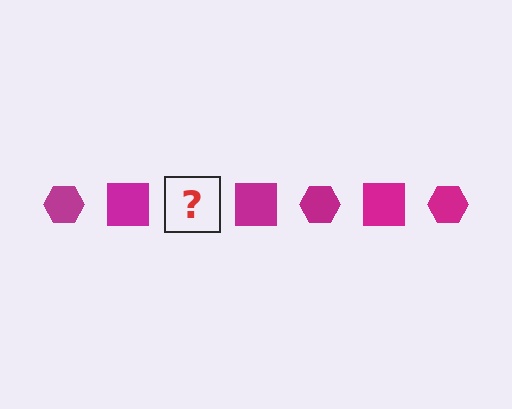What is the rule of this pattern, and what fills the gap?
The rule is that the pattern cycles through hexagon, square shapes in magenta. The gap should be filled with a magenta hexagon.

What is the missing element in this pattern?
The missing element is a magenta hexagon.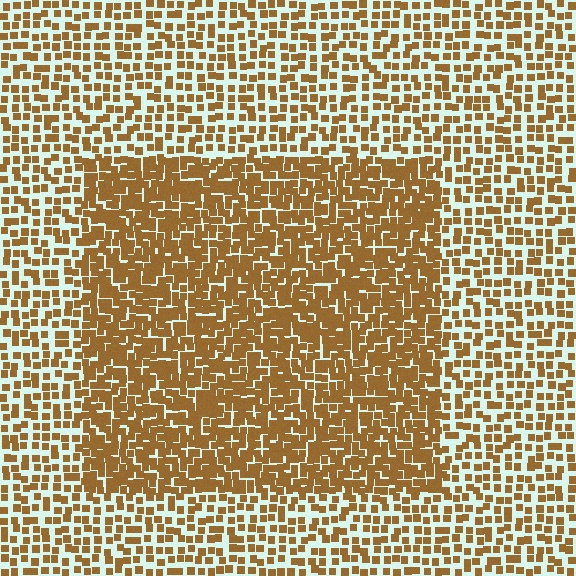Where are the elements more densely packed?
The elements are more densely packed inside the rectangle boundary.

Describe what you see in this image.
The image contains small brown elements arranged at two different densities. A rectangle-shaped region is visible where the elements are more densely packed than the surrounding area.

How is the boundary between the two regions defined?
The boundary is defined by a change in element density (approximately 1.9x ratio). All elements are the same color, size, and shape.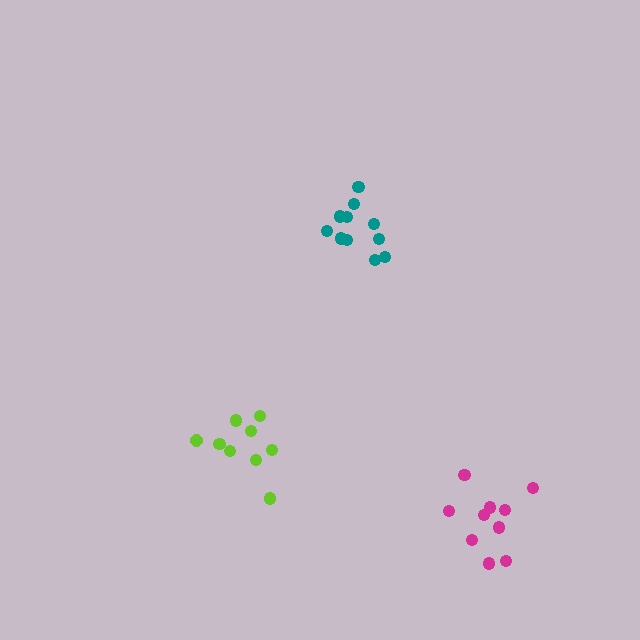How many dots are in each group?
Group 1: 11 dots, Group 2: 11 dots, Group 3: 9 dots (31 total).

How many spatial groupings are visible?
There are 3 spatial groupings.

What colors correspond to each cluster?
The clusters are colored: teal, magenta, lime.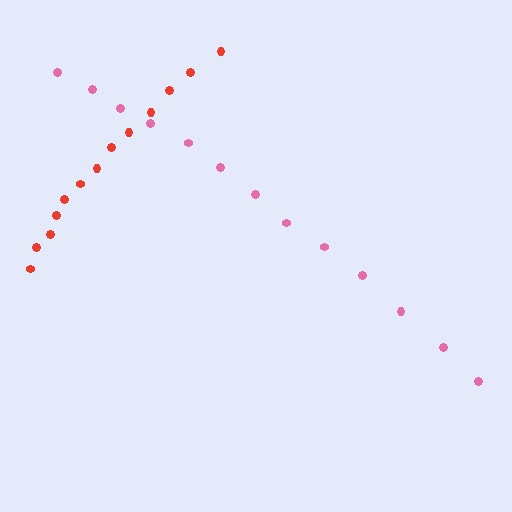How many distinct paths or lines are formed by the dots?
There are 2 distinct paths.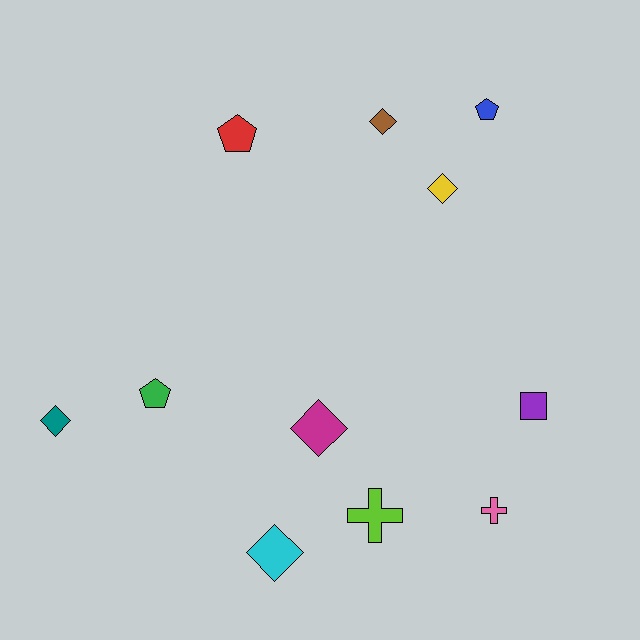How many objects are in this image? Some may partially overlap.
There are 11 objects.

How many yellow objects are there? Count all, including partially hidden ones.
There is 1 yellow object.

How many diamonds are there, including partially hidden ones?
There are 5 diamonds.